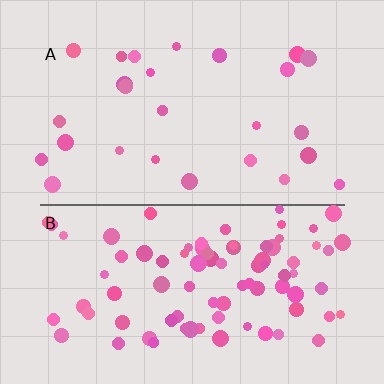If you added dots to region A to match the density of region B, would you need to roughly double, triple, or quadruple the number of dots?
Approximately triple.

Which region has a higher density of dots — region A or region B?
B (the bottom).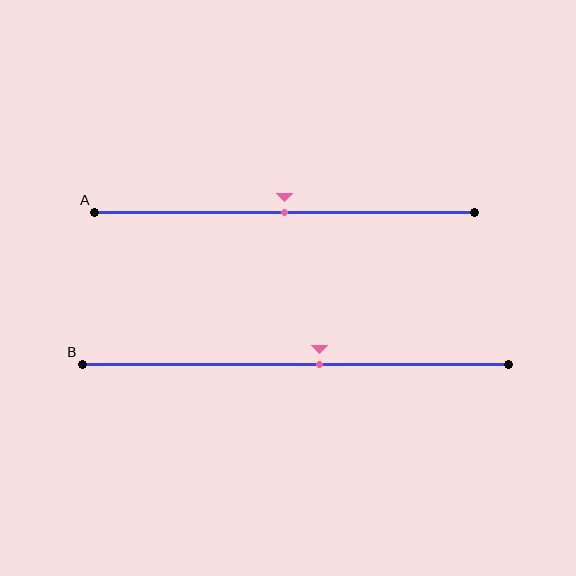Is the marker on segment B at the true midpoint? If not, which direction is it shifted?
No, the marker on segment B is shifted to the right by about 6% of the segment length.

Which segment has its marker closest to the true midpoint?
Segment A has its marker closest to the true midpoint.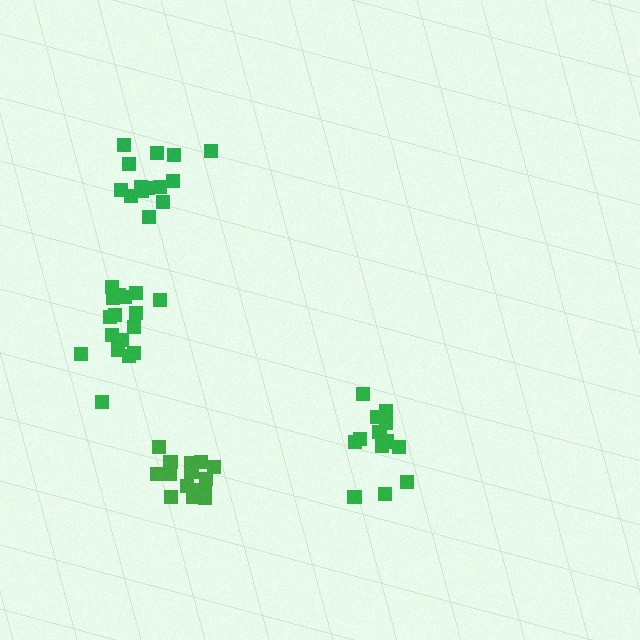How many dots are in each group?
Group 1: 16 dots, Group 2: 14 dots, Group 3: 13 dots, Group 4: 17 dots (60 total).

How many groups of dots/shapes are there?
There are 4 groups.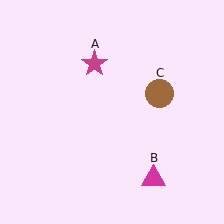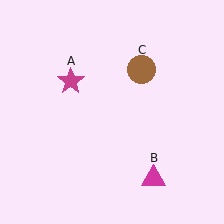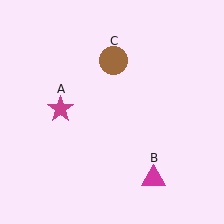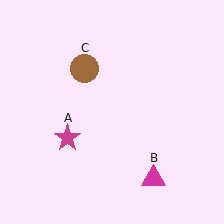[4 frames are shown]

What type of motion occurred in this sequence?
The magenta star (object A), brown circle (object C) rotated counterclockwise around the center of the scene.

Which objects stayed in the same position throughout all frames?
Magenta triangle (object B) remained stationary.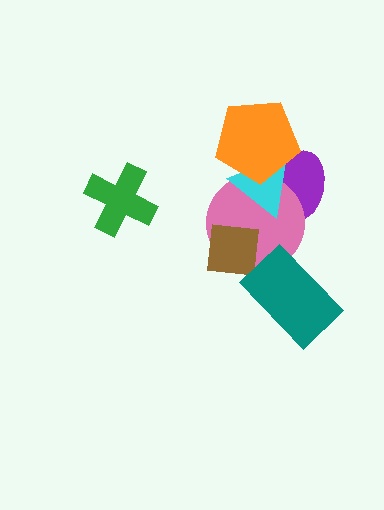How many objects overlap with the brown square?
1 object overlaps with the brown square.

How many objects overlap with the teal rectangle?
1 object overlaps with the teal rectangle.